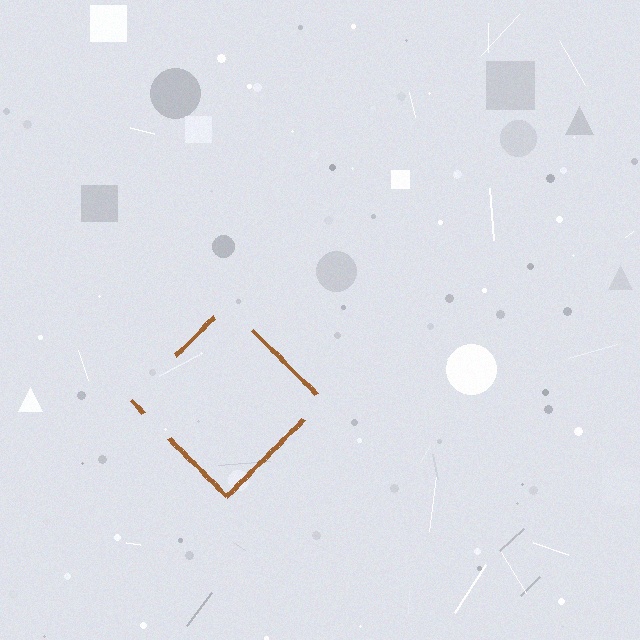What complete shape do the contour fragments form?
The contour fragments form a diamond.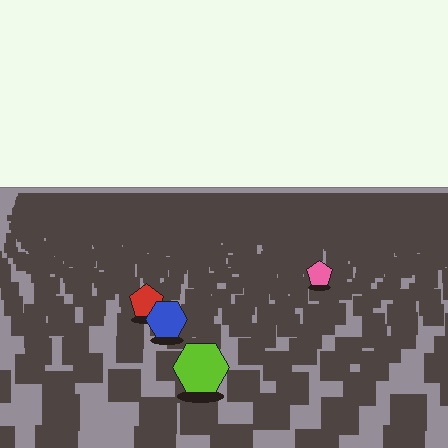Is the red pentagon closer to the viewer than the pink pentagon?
Yes. The red pentagon is closer — you can tell from the texture gradient: the ground texture is coarser near it.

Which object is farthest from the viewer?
The pink pentagon is farthest from the viewer. It appears smaller and the ground texture around it is denser.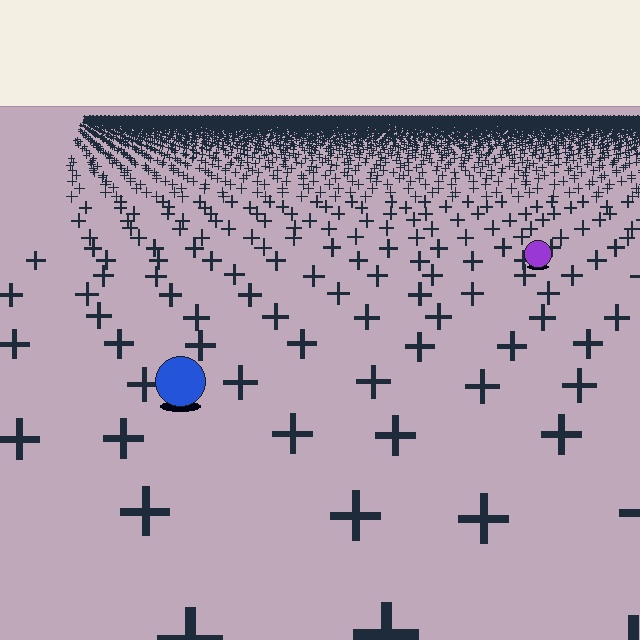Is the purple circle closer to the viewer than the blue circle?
No. The blue circle is closer — you can tell from the texture gradient: the ground texture is coarser near it.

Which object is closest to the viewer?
The blue circle is closest. The texture marks near it are larger and more spread out.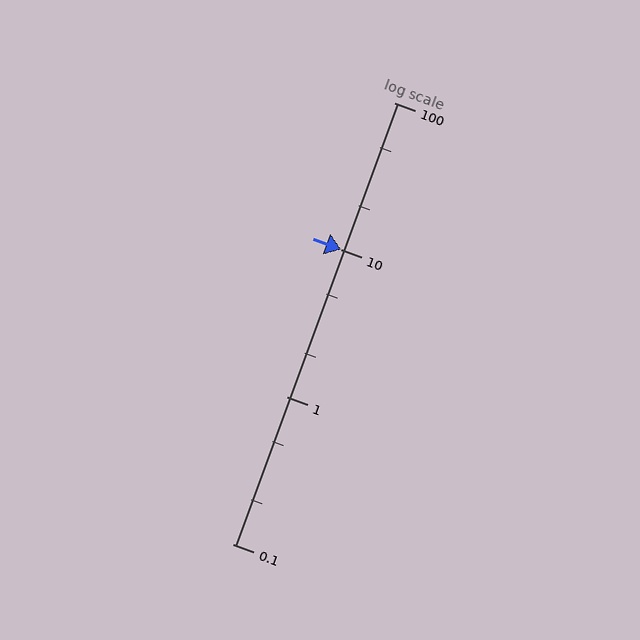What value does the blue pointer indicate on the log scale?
The pointer indicates approximately 10.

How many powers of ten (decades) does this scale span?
The scale spans 3 decades, from 0.1 to 100.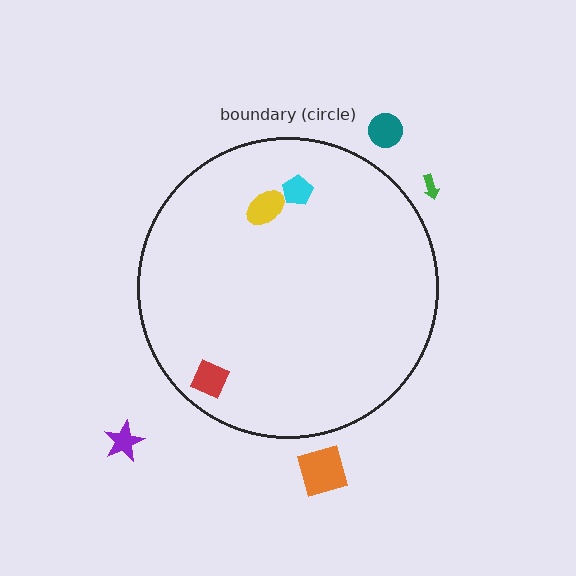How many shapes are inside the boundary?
3 inside, 4 outside.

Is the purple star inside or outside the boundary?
Outside.